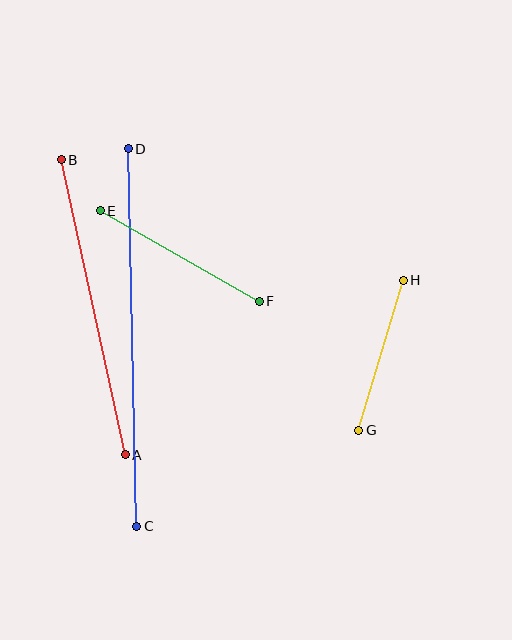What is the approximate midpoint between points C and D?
The midpoint is at approximately (132, 337) pixels.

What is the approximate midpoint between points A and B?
The midpoint is at approximately (93, 307) pixels.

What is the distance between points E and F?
The distance is approximately 183 pixels.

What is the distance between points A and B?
The distance is approximately 302 pixels.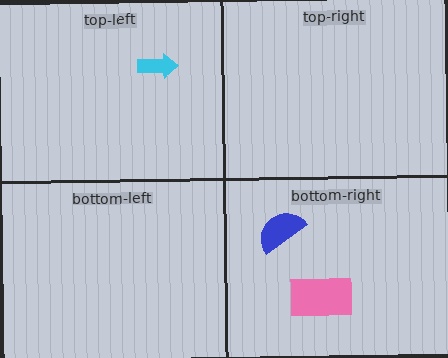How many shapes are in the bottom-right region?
2.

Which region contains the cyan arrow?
The top-left region.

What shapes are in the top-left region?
The cyan arrow.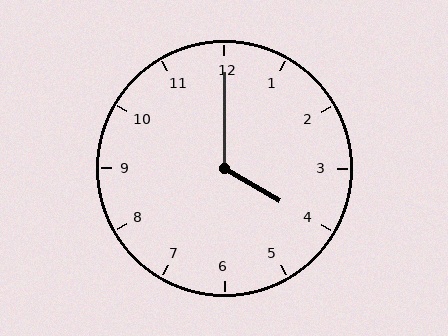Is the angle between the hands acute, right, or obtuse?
It is obtuse.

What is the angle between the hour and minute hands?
Approximately 120 degrees.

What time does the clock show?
4:00.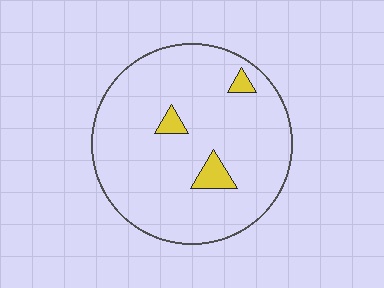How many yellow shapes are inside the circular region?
3.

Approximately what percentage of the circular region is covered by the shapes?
Approximately 5%.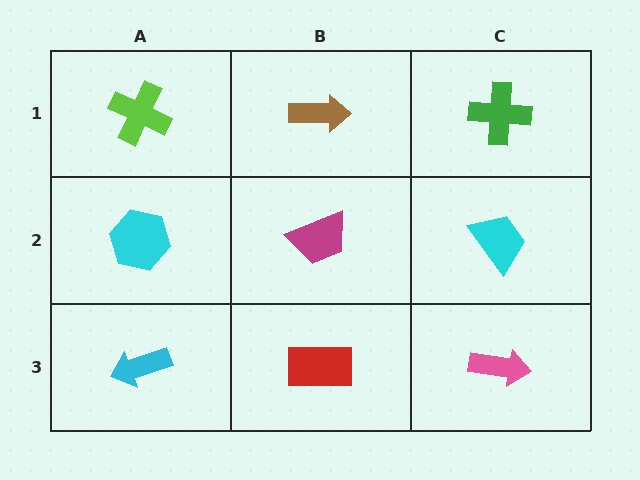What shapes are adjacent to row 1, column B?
A magenta trapezoid (row 2, column B), a lime cross (row 1, column A), a green cross (row 1, column C).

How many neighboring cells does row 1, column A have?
2.